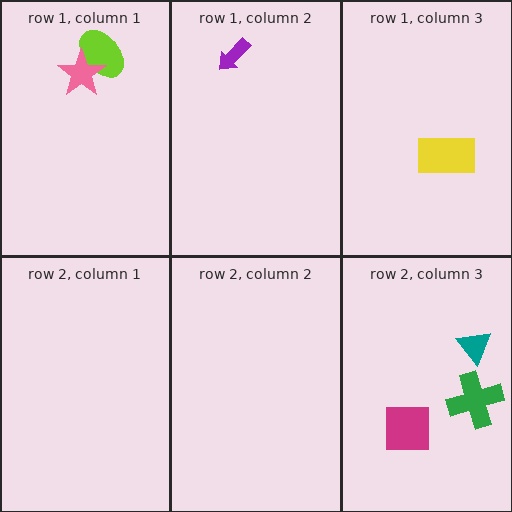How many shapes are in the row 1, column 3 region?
1.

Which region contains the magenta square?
The row 2, column 3 region.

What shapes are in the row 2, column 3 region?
The magenta square, the teal triangle, the green cross.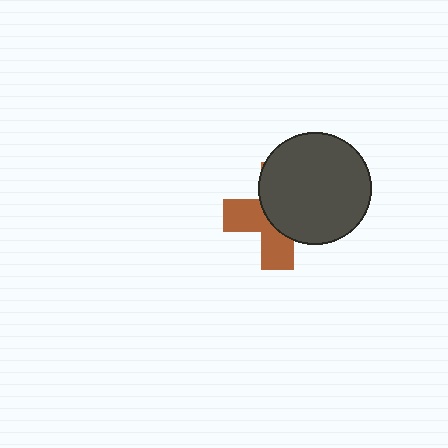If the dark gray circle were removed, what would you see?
You would see the complete brown cross.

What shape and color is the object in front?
The object in front is a dark gray circle.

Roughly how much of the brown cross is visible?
A small part of it is visible (roughly 43%).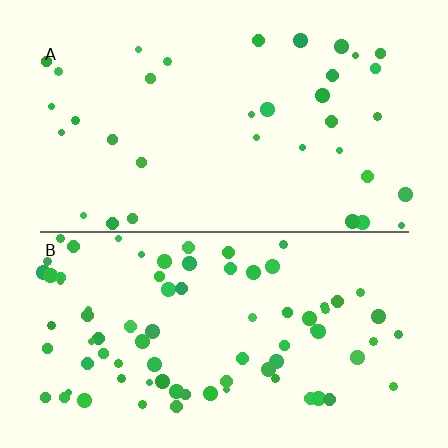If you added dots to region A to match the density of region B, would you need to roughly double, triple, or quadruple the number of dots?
Approximately double.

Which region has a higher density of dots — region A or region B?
B (the bottom).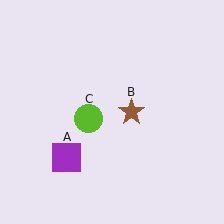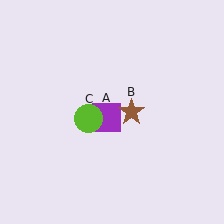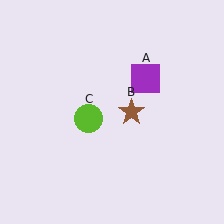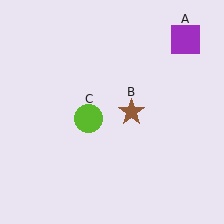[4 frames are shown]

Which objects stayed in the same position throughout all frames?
Brown star (object B) and lime circle (object C) remained stationary.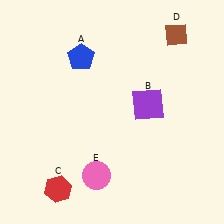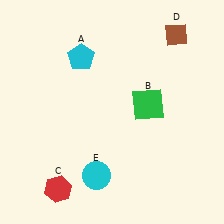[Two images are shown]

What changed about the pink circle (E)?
In Image 1, E is pink. In Image 2, it changed to cyan.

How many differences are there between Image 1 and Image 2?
There are 3 differences between the two images.